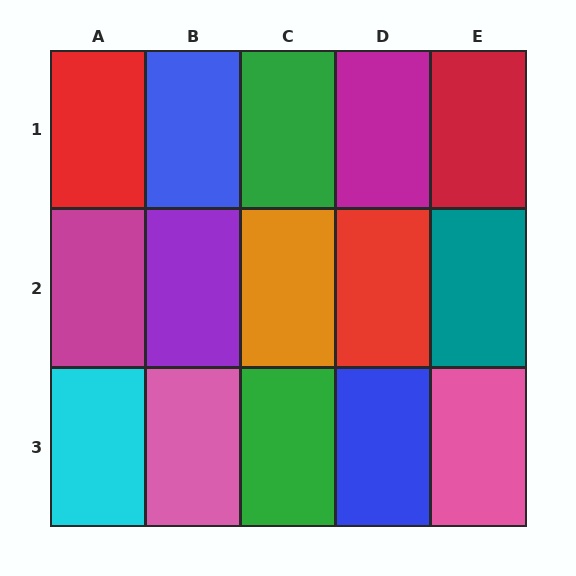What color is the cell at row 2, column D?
Red.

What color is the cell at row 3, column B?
Pink.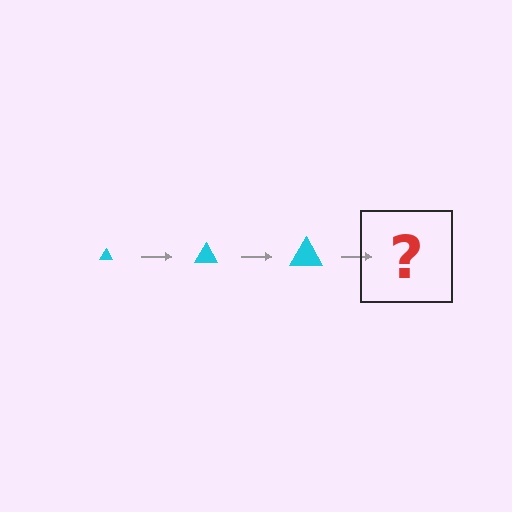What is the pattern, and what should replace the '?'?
The pattern is that the triangle gets progressively larger each step. The '?' should be a cyan triangle, larger than the previous one.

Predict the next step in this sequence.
The next step is a cyan triangle, larger than the previous one.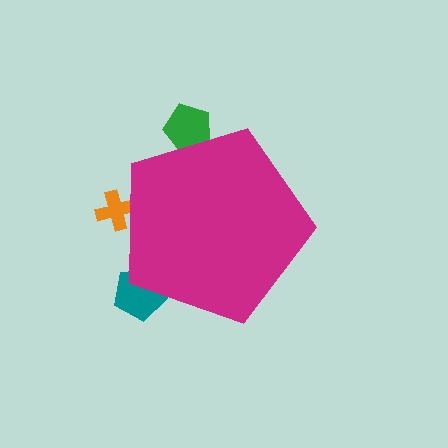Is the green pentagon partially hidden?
Yes, the green pentagon is partially hidden behind the magenta pentagon.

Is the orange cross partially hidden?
Yes, the orange cross is partially hidden behind the magenta pentagon.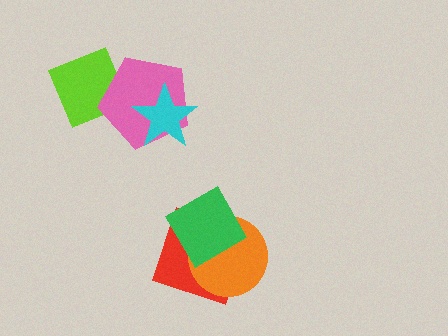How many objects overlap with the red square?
2 objects overlap with the red square.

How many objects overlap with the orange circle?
2 objects overlap with the orange circle.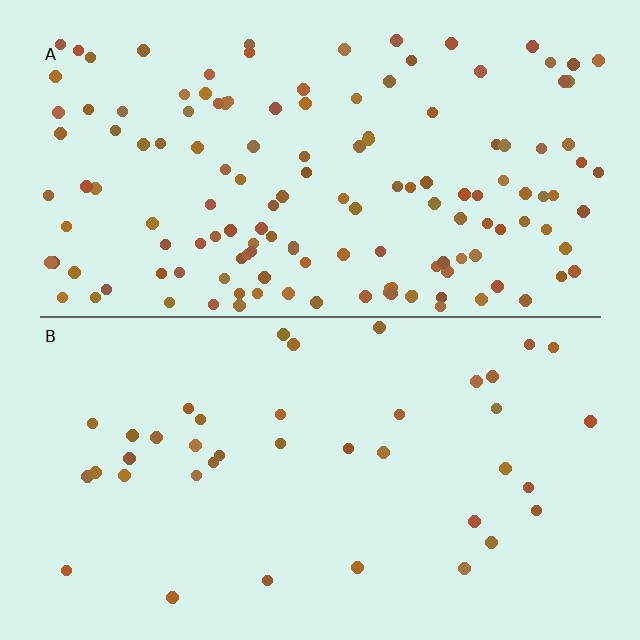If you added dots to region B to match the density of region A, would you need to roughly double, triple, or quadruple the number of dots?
Approximately quadruple.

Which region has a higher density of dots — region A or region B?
A (the top).